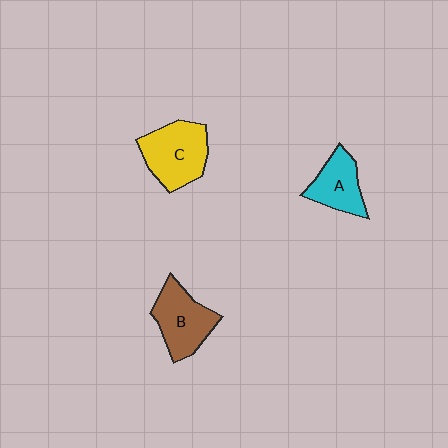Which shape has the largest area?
Shape C (yellow).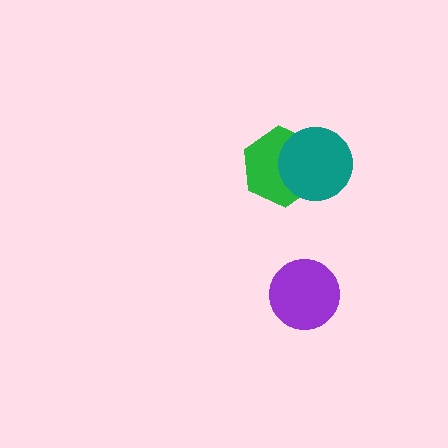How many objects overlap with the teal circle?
1 object overlaps with the teal circle.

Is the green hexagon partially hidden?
Yes, it is partially covered by another shape.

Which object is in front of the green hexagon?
The teal circle is in front of the green hexagon.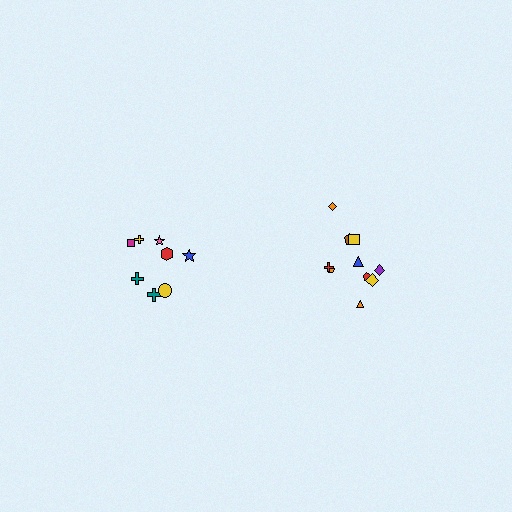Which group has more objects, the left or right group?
The right group.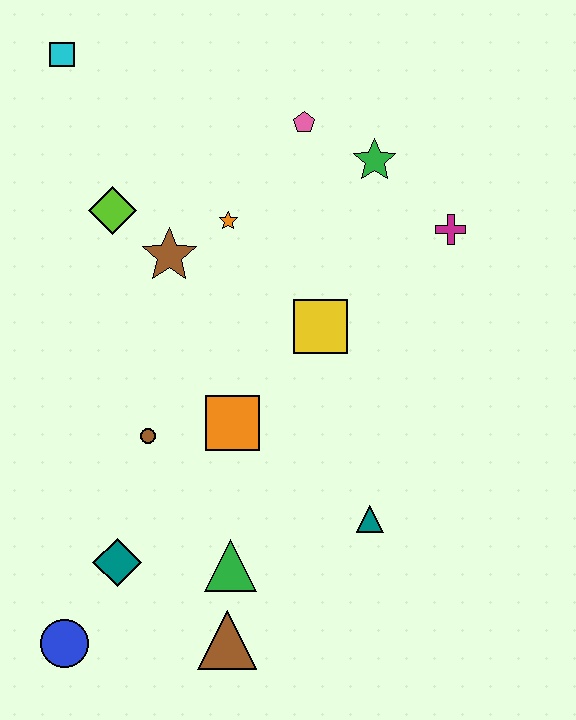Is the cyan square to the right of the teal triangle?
No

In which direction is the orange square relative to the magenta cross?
The orange square is to the left of the magenta cross.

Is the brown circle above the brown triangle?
Yes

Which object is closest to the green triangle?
The brown triangle is closest to the green triangle.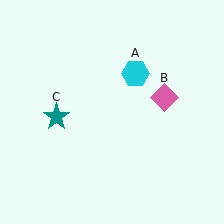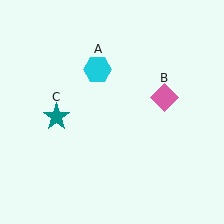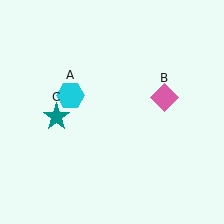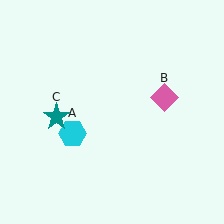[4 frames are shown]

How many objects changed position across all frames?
1 object changed position: cyan hexagon (object A).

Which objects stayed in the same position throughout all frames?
Pink diamond (object B) and teal star (object C) remained stationary.